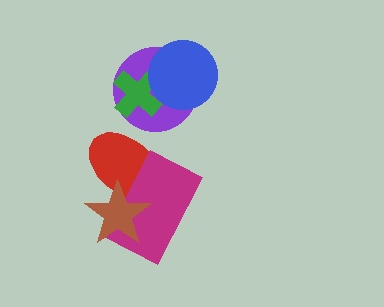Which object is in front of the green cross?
The blue circle is in front of the green cross.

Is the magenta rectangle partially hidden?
Yes, it is partially covered by another shape.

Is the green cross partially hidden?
Yes, it is partially covered by another shape.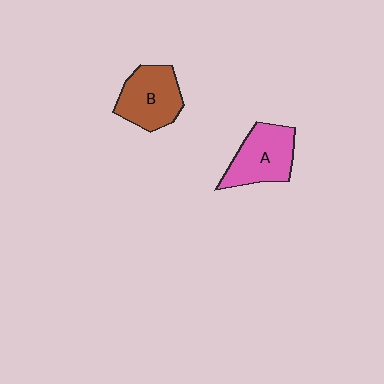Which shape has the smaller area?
Shape B (brown).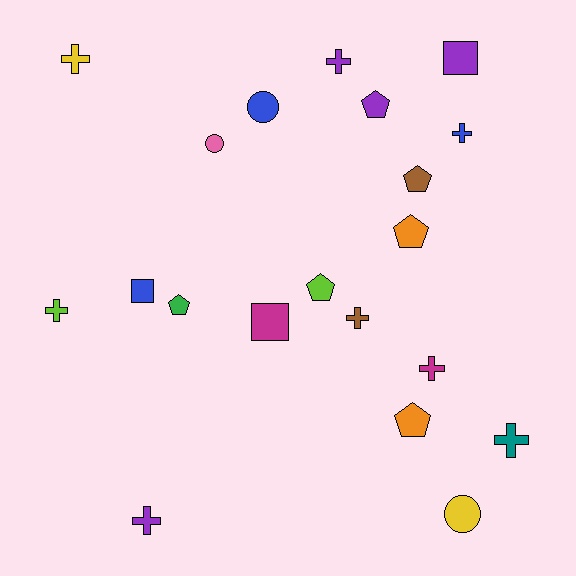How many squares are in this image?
There are 3 squares.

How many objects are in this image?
There are 20 objects.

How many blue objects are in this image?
There are 3 blue objects.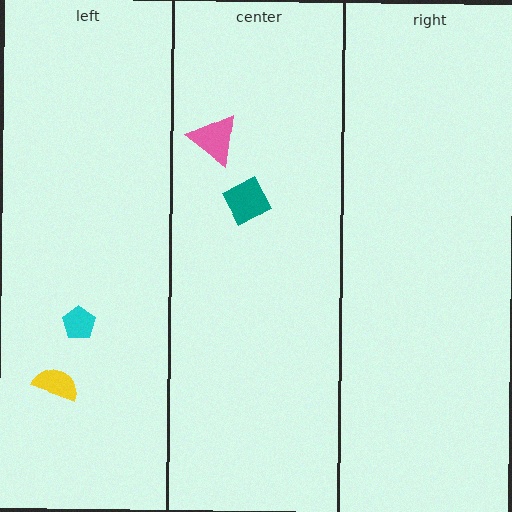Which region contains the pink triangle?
The center region.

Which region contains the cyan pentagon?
The left region.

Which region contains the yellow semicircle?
The left region.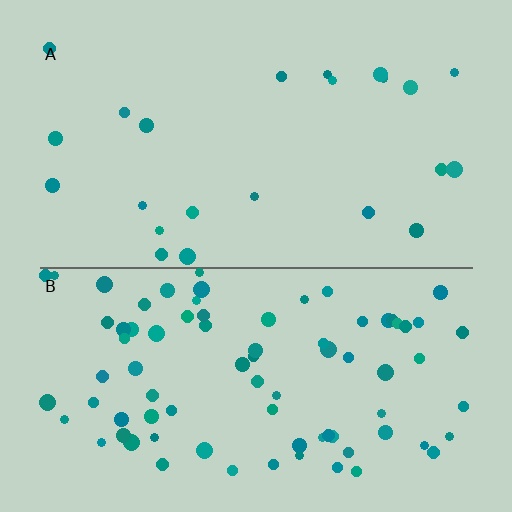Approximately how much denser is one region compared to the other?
Approximately 3.5× — region B over region A.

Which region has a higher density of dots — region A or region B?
B (the bottom).